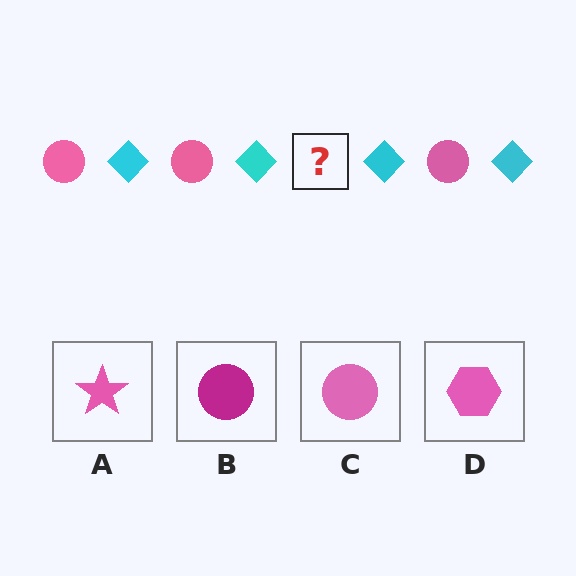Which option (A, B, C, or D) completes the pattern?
C.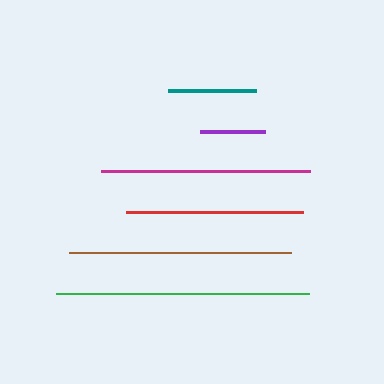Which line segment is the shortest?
The purple line is the shortest at approximately 65 pixels.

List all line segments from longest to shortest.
From longest to shortest: green, brown, magenta, red, teal, purple.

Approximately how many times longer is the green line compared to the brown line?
The green line is approximately 1.1 times the length of the brown line.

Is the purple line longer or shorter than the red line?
The red line is longer than the purple line.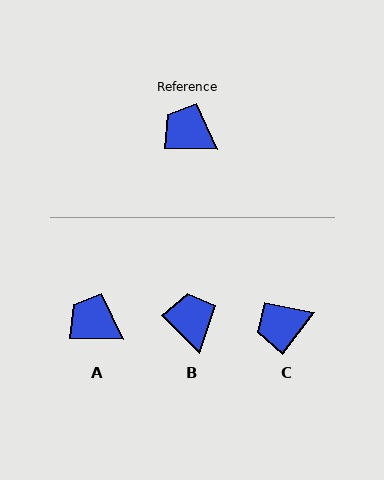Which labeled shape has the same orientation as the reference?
A.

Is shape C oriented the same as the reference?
No, it is off by about 55 degrees.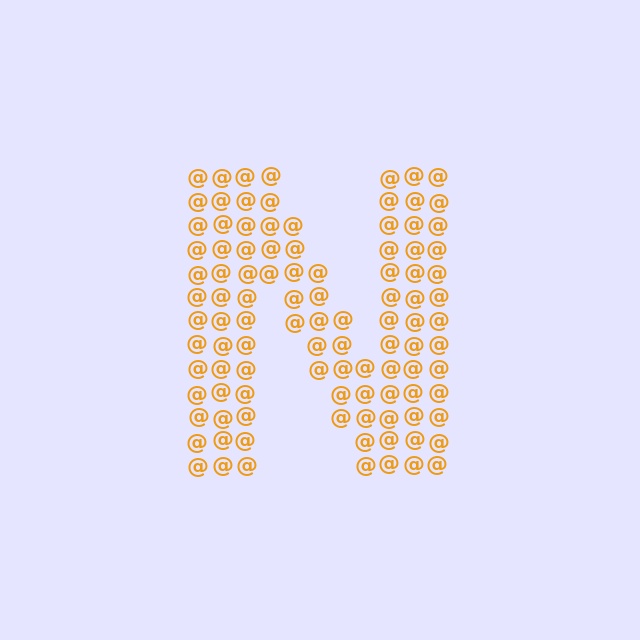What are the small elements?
The small elements are at signs.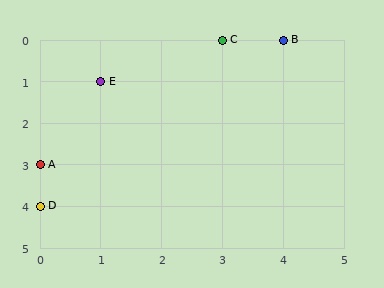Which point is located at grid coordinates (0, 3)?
Point A is at (0, 3).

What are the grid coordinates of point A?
Point A is at grid coordinates (0, 3).